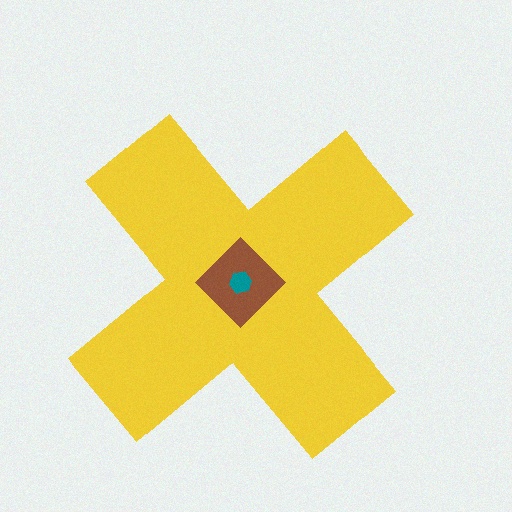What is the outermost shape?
The yellow cross.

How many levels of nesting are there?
3.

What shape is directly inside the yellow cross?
The brown diamond.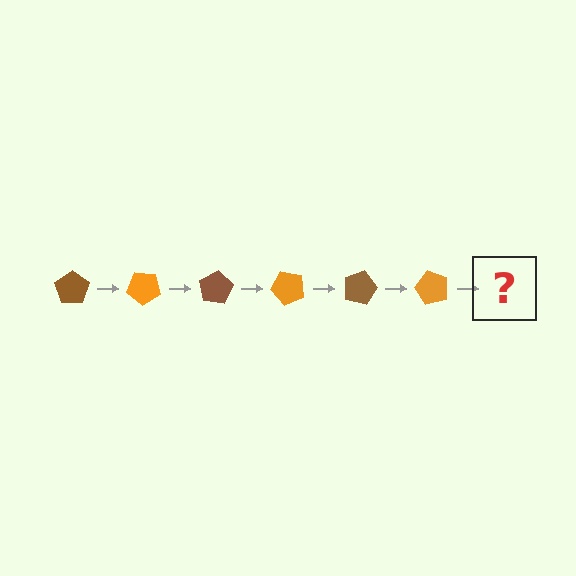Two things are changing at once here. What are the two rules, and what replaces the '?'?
The two rules are that it rotates 40 degrees each step and the color cycles through brown and orange. The '?' should be a brown pentagon, rotated 240 degrees from the start.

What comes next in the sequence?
The next element should be a brown pentagon, rotated 240 degrees from the start.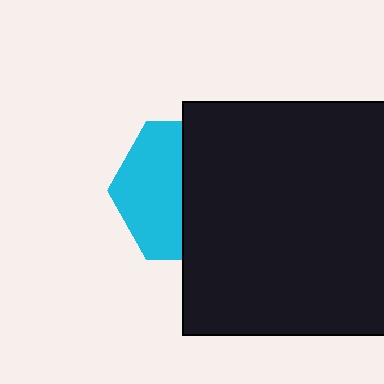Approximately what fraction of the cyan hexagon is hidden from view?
Roughly 54% of the cyan hexagon is hidden behind the black square.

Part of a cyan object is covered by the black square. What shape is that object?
It is a hexagon.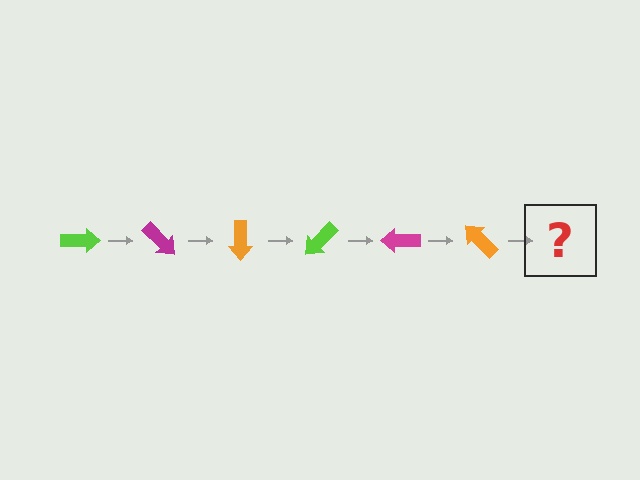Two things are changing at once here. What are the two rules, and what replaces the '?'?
The two rules are that it rotates 45 degrees each step and the color cycles through lime, magenta, and orange. The '?' should be a lime arrow, rotated 270 degrees from the start.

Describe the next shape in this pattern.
It should be a lime arrow, rotated 270 degrees from the start.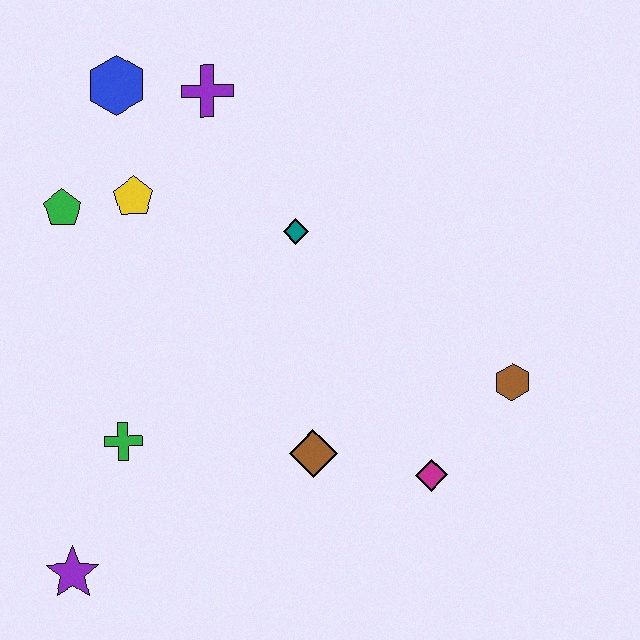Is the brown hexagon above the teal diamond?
No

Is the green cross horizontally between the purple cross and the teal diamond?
No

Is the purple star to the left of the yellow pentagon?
Yes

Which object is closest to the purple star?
The green cross is closest to the purple star.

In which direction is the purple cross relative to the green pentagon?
The purple cross is to the right of the green pentagon.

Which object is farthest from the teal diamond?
The purple star is farthest from the teal diamond.